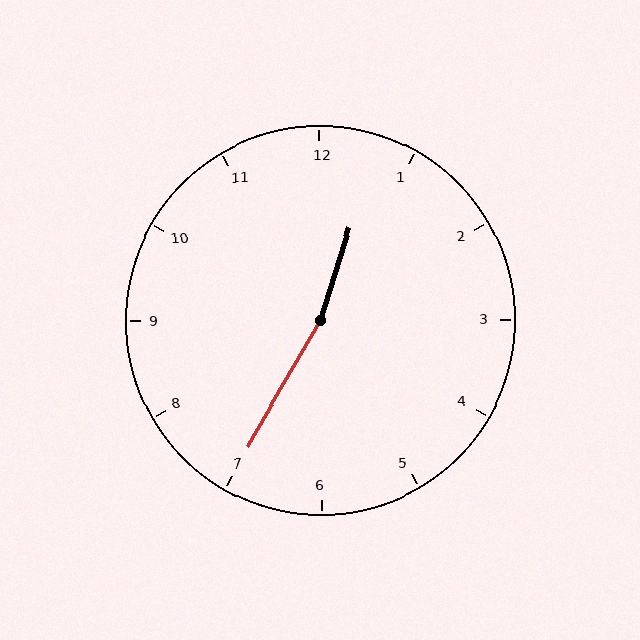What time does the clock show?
12:35.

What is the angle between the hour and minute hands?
Approximately 168 degrees.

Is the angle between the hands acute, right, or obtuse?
It is obtuse.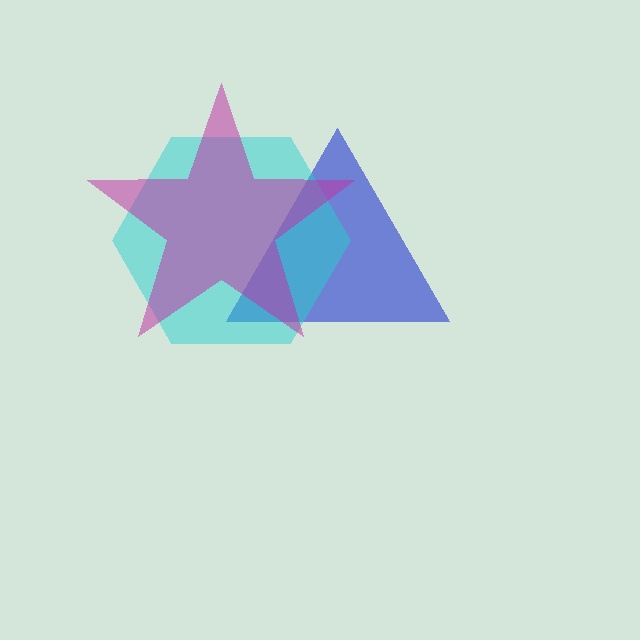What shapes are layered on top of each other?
The layered shapes are: a blue triangle, a cyan hexagon, a magenta star.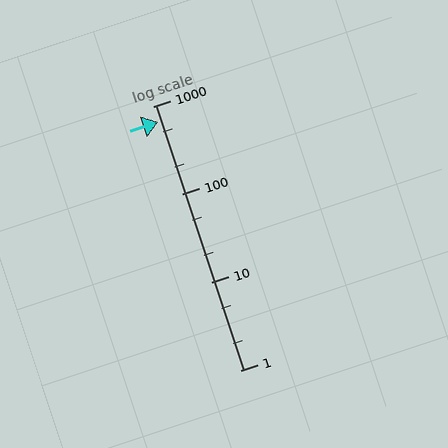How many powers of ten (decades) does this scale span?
The scale spans 3 decades, from 1 to 1000.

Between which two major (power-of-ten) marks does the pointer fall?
The pointer is between 100 and 1000.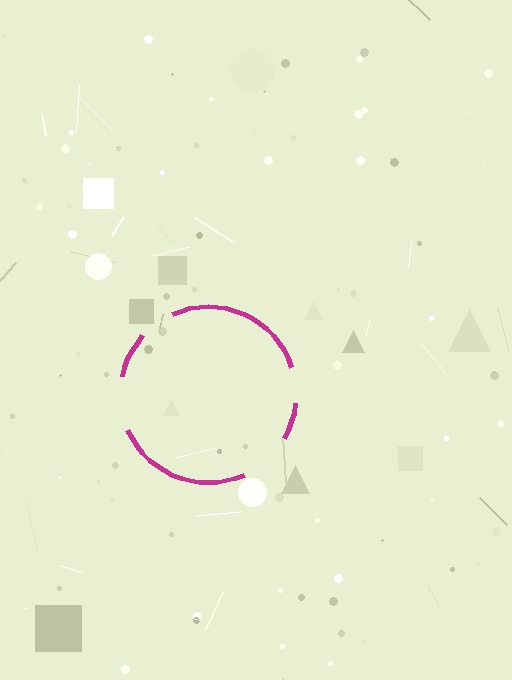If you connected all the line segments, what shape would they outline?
They would outline a circle.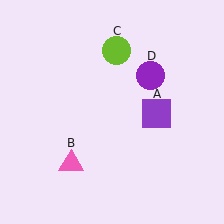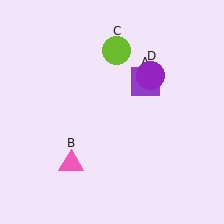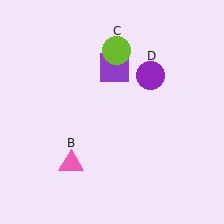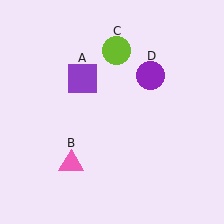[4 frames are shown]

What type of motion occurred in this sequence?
The purple square (object A) rotated counterclockwise around the center of the scene.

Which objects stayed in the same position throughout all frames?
Pink triangle (object B) and lime circle (object C) and purple circle (object D) remained stationary.